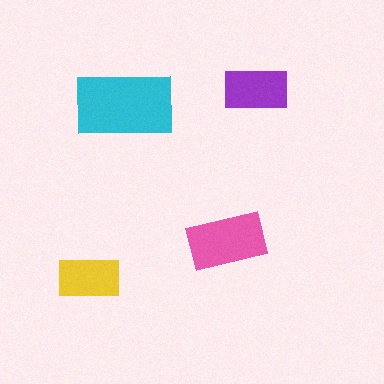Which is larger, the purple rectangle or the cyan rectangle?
The cyan one.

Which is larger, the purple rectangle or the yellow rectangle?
The purple one.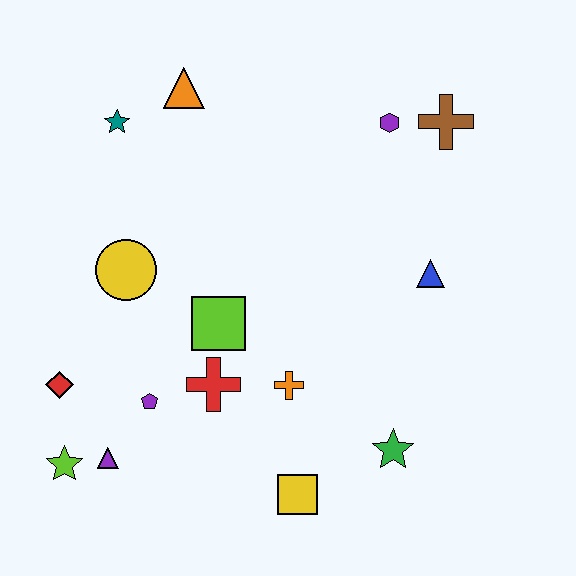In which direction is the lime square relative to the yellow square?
The lime square is above the yellow square.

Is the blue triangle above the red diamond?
Yes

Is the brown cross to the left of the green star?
No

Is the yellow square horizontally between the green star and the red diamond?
Yes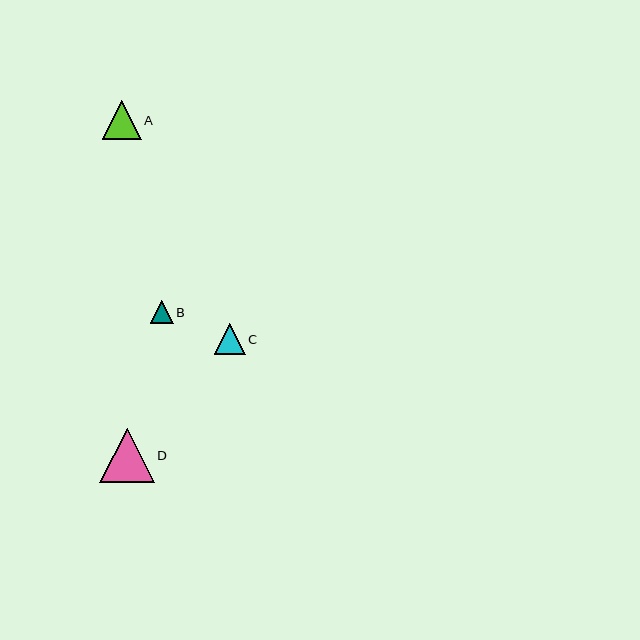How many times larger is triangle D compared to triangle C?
Triangle D is approximately 1.8 times the size of triangle C.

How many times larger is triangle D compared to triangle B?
Triangle D is approximately 2.4 times the size of triangle B.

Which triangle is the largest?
Triangle D is the largest with a size of approximately 55 pixels.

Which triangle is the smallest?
Triangle B is the smallest with a size of approximately 23 pixels.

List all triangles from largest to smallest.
From largest to smallest: D, A, C, B.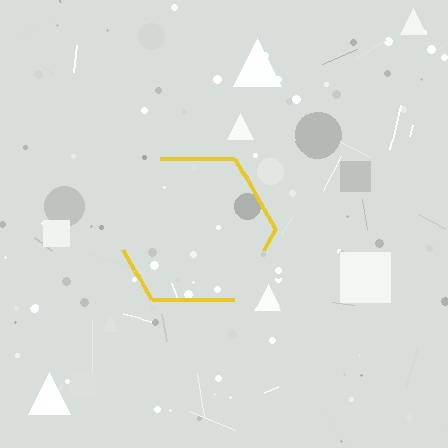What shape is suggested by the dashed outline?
The dashed outline suggests a hexagon.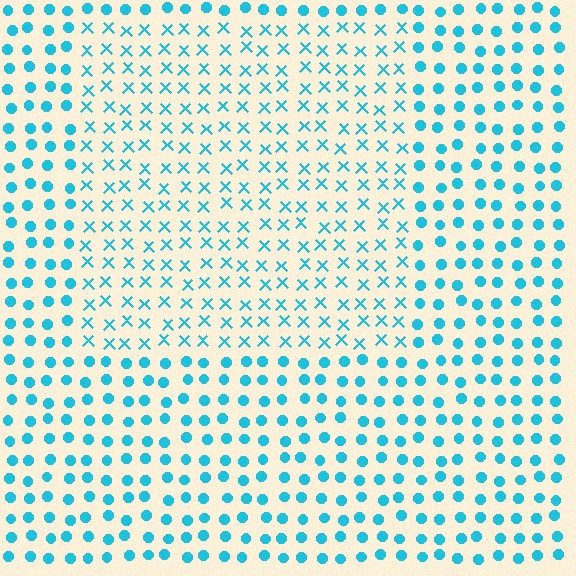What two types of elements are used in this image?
The image uses X marks inside the rectangle region and circles outside it.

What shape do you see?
I see a rectangle.